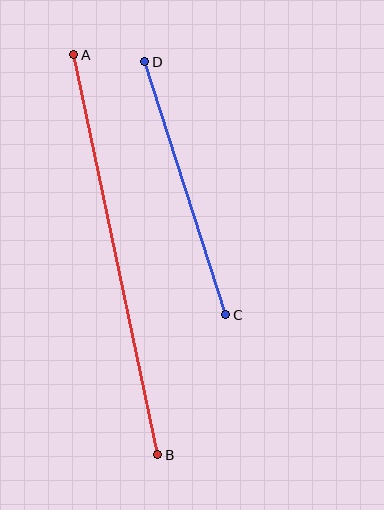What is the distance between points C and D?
The distance is approximately 265 pixels.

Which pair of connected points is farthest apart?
Points A and B are farthest apart.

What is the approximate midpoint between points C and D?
The midpoint is at approximately (185, 188) pixels.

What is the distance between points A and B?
The distance is approximately 409 pixels.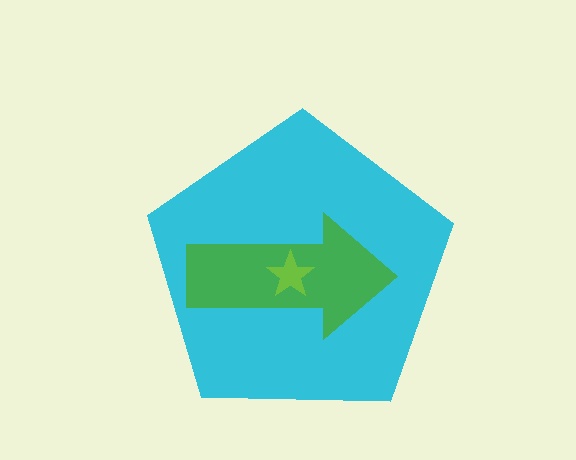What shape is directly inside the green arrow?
The lime star.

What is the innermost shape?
The lime star.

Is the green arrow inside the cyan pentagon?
Yes.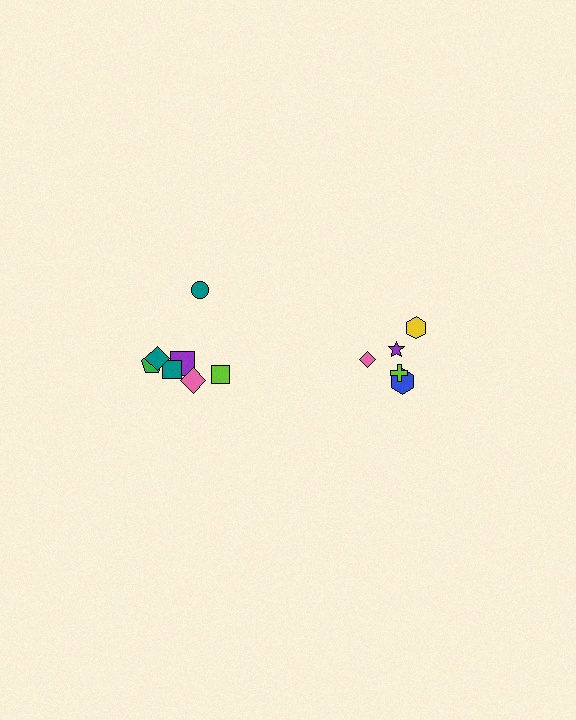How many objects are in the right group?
There are 5 objects.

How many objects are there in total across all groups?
There are 12 objects.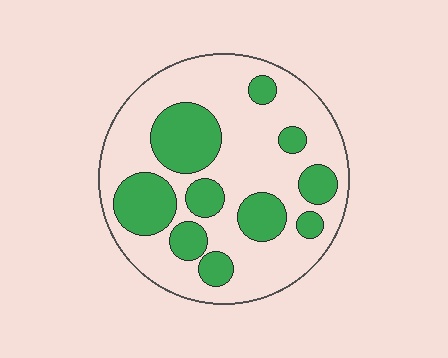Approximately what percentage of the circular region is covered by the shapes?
Approximately 30%.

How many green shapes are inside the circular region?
10.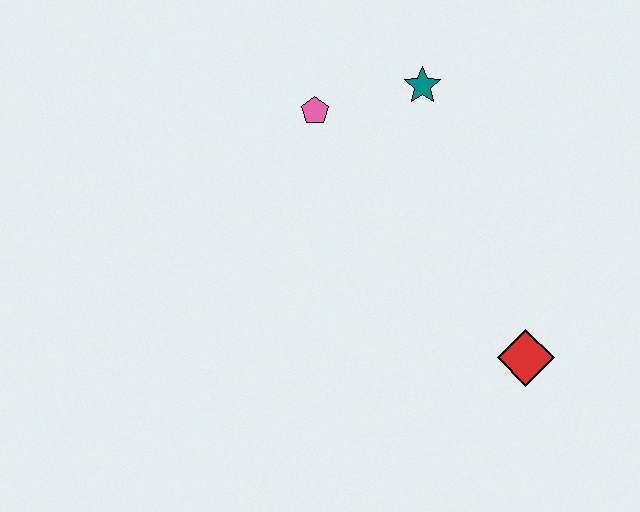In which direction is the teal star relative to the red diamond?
The teal star is above the red diamond.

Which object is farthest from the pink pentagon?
The red diamond is farthest from the pink pentagon.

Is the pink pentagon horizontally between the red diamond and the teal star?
No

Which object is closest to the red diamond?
The teal star is closest to the red diamond.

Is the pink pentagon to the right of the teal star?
No